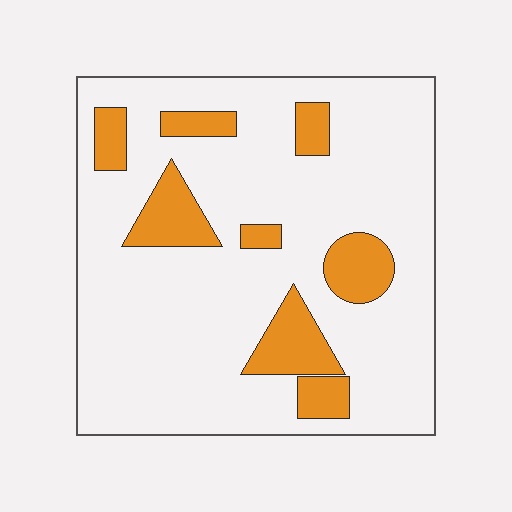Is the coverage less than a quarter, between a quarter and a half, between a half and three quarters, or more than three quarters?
Less than a quarter.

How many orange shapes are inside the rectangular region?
8.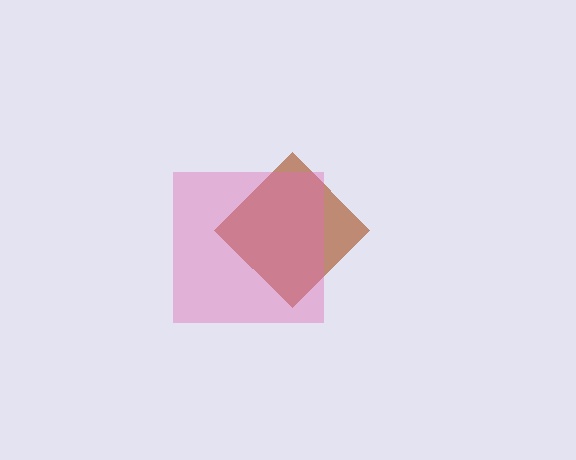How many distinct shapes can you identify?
There are 2 distinct shapes: a brown diamond, a pink square.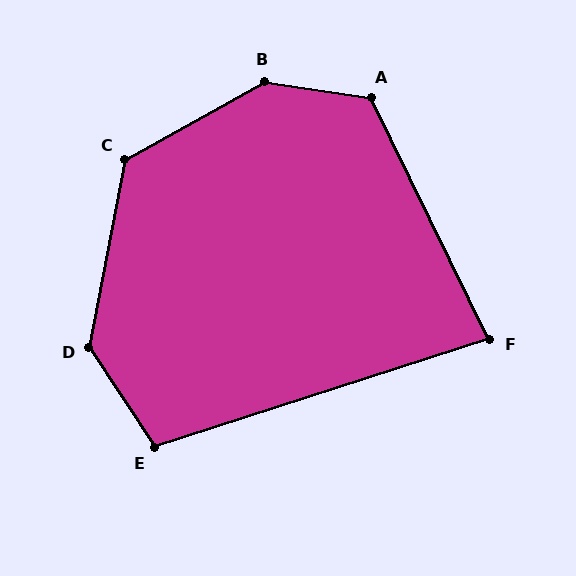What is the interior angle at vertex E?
Approximately 105 degrees (obtuse).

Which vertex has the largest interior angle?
B, at approximately 142 degrees.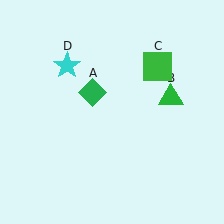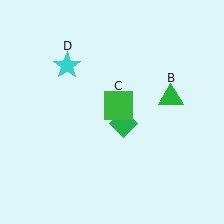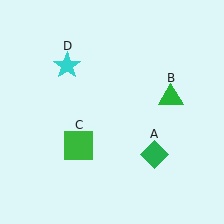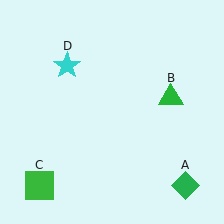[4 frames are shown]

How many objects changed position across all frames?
2 objects changed position: green diamond (object A), green square (object C).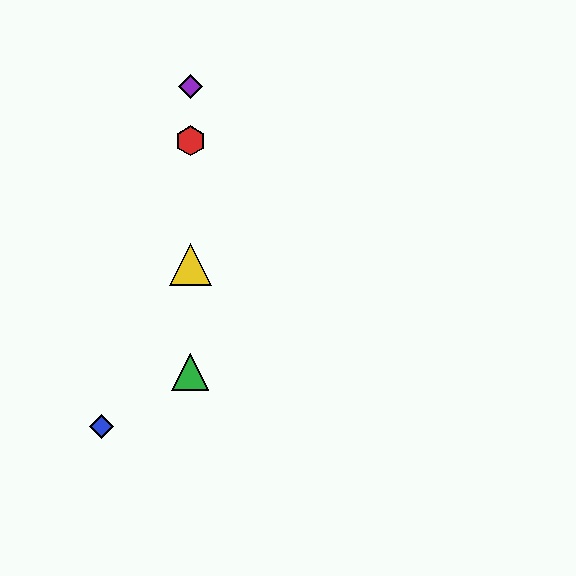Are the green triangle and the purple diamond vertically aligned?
Yes, both are at x≈190.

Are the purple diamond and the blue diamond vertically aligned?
No, the purple diamond is at x≈190 and the blue diamond is at x≈102.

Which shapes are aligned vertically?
The red hexagon, the green triangle, the yellow triangle, the purple diamond are aligned vertically.